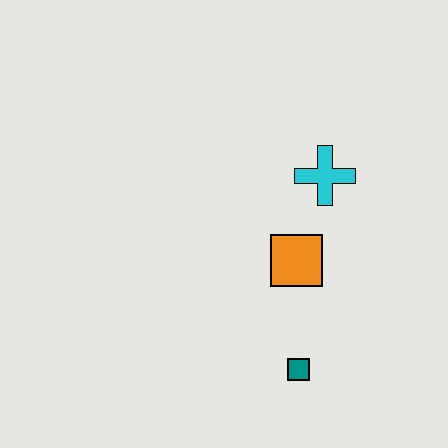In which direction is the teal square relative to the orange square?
The teal square is below the orange square.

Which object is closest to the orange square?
The cyan cross is closest to the orange square.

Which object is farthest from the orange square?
The teal square is farthest from the orange square.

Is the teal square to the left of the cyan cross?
Yes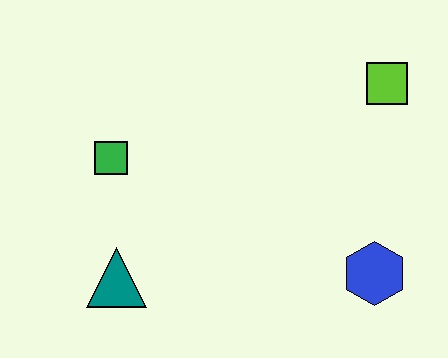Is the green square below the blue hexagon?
No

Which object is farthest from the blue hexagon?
The green square is farthest from the blue hexagon.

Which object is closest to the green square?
The teal triangle is closest to the green square.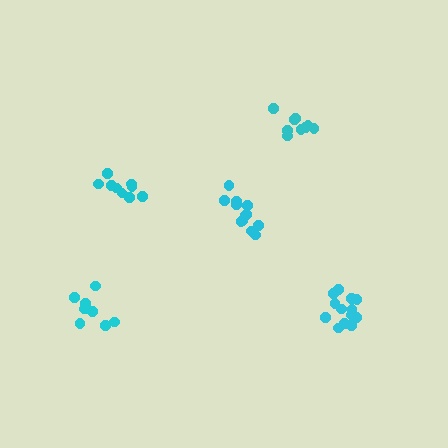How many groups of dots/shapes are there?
There are 5 groups.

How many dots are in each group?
Group 1: 12 dots, Group 2: 8 dots, Group 3: 13 dots, Group 4: 9 dots, Group 5: 9 dots (51 total).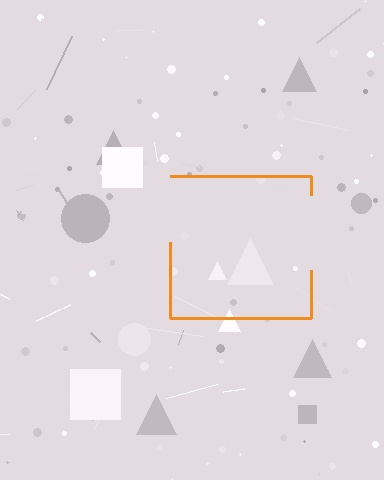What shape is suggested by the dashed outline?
The dashed outline suggests a square.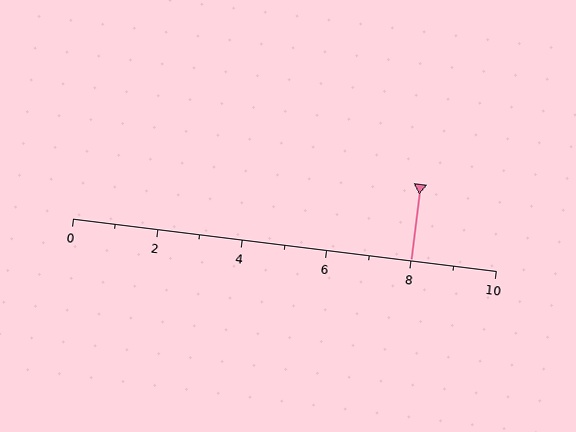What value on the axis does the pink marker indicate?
The marker indicates approximately 8.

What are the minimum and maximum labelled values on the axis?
The axis runs from 0 to 10.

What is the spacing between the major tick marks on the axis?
The major ticks are spaced 2 apart.